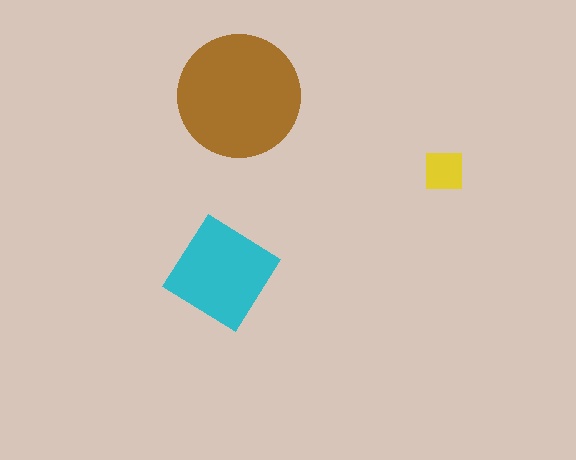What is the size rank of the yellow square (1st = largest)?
3rd.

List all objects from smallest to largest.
The yellow square, the cyan diamond, the brown circle.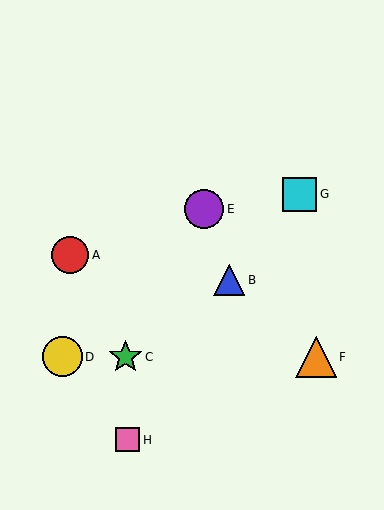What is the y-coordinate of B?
Object B is at y≈280.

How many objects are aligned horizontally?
3 objects (C, D, F) are aligned horizontally.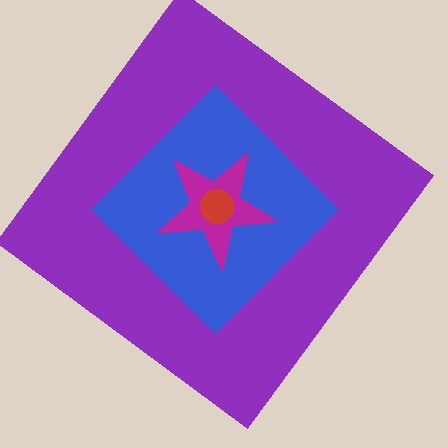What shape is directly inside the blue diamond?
The magenta star.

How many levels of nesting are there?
4.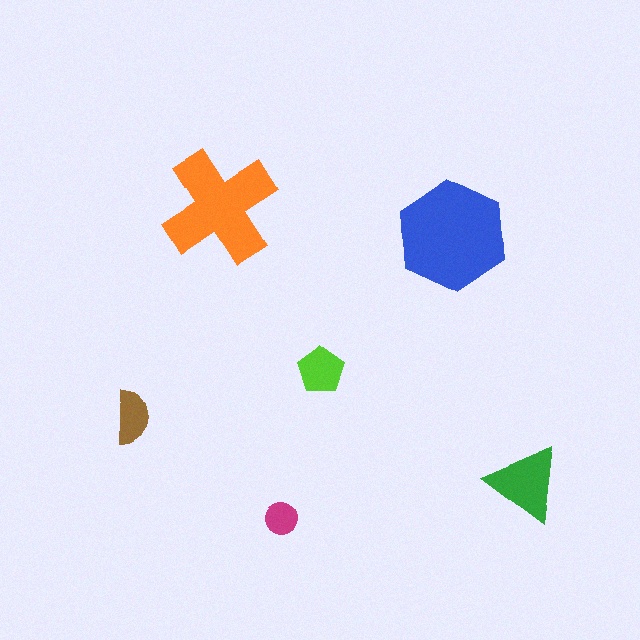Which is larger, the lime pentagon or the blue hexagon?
The blue hexagon.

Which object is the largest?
The blue hexagon.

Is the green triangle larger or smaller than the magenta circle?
Larger.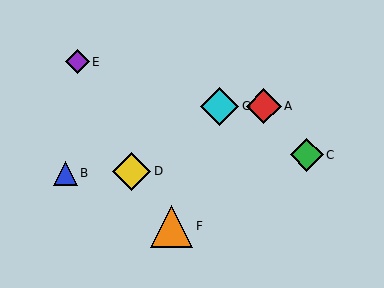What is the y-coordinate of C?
Object C is at y≈155.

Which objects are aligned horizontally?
Objects A, G are aligned horizontally.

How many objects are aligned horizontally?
2 objects (A, G) are aligned horizontally.